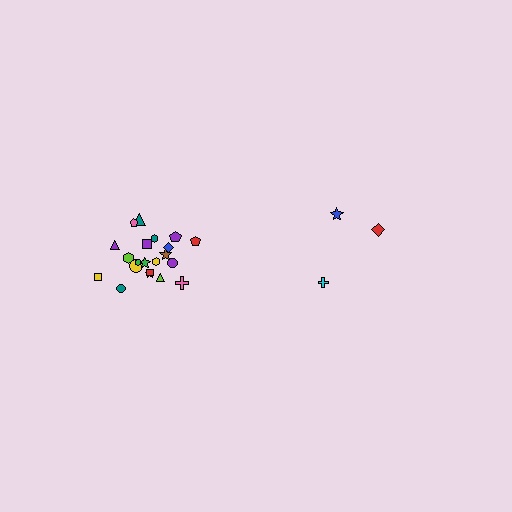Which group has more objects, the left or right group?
The left group.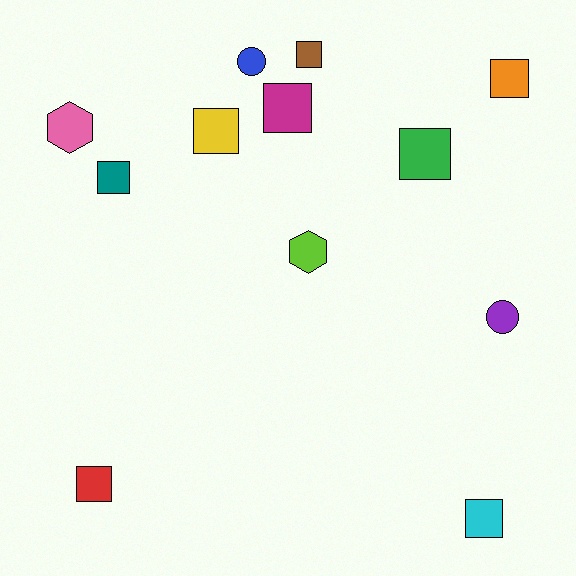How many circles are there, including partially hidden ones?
There are 2 circles.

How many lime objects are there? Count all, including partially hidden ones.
There is 1 lime object.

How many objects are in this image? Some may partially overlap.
There are 12 objects.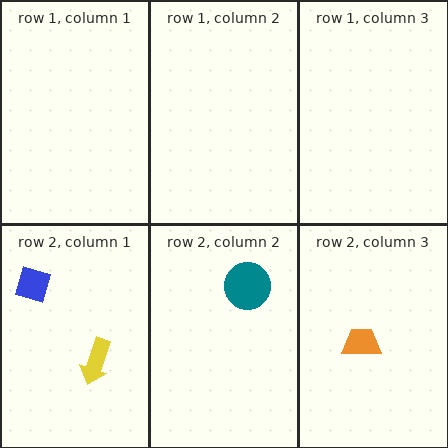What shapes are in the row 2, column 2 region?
The teal circle.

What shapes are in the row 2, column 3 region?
The orange trapezoid.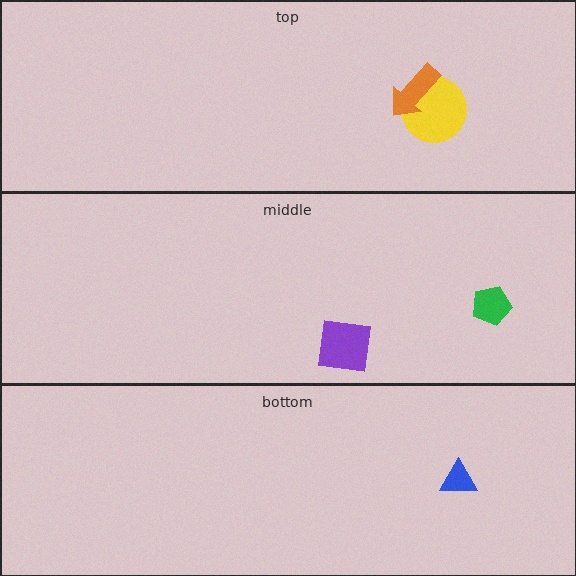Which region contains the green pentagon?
The middle region.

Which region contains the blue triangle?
The bottom region.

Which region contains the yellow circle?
The top region.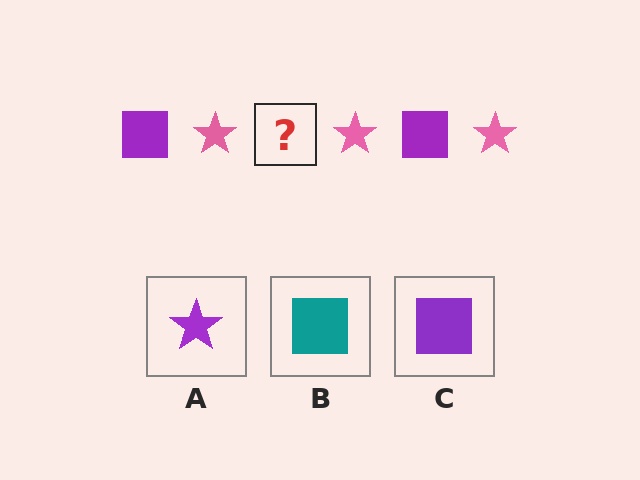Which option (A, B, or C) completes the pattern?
C.